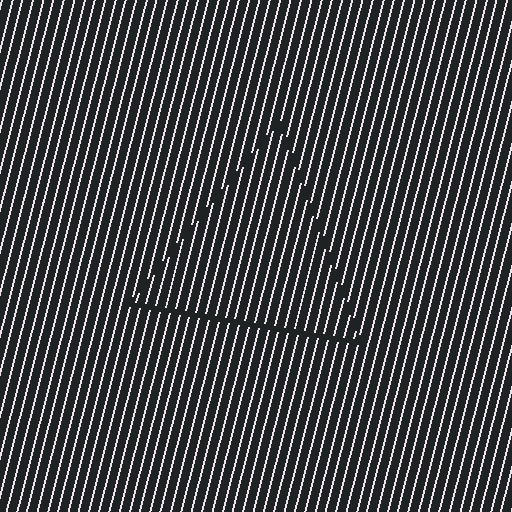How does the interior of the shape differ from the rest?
The interior of the shape contains the same grating, shifted by half a period — the contour is defined by the phase discontinuity where line-ends from the inner and outer gratings abut.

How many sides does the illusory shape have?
3 sides — the line-ends trace a triangle.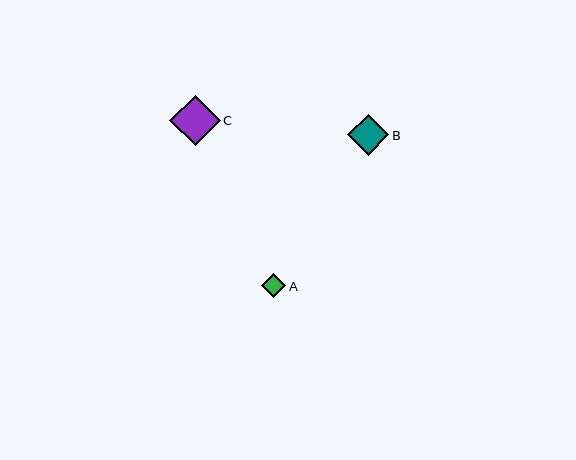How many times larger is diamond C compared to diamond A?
Diamond C is approximately 2.1 times the size of diamond A.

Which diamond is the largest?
Diamond C is the largest with a size of approximately 50 pixels.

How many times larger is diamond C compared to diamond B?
Diamond C is approximately 1.2 times the size of diamond B.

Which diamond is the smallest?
Diamond A is the smallest with a size of approximately 24 pixels.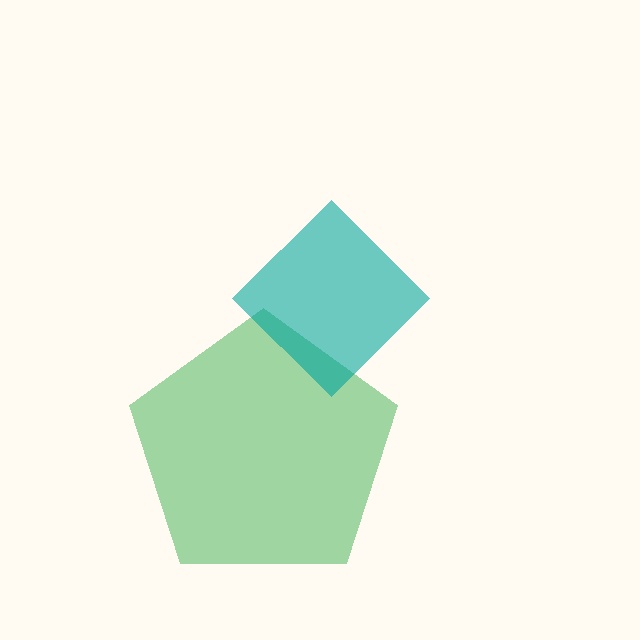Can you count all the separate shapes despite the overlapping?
Yes, there are 2 separate shapes.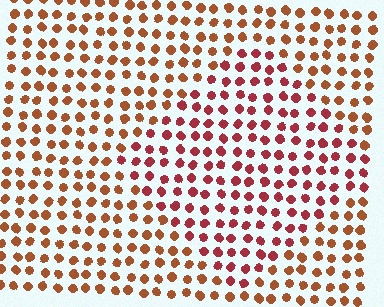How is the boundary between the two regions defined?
The boundary is defined purely by a slight shift in hue (about 29 degrees). Spacing, size, and orientation are identical on both sides.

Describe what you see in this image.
The image is filled with small brown elements in a uniform arrangement. A diamond-shaped region is visible where the elements are tinted to a slightly different hue, forming a subtle color boundary.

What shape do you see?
I see a diamond.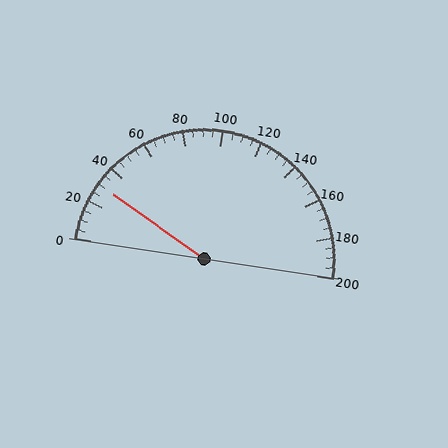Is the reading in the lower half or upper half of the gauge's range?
The reading is in the lower half of the range (0 to 200).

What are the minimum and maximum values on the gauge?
The gauge ranges from 0 to 200.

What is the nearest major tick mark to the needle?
The nearest major tick mark is 40.